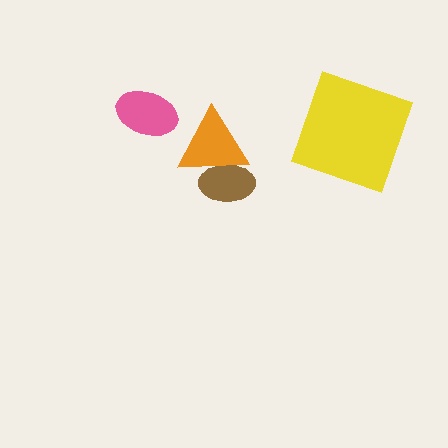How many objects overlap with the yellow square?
0 objects overlap with the yellow square.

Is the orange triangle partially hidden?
No, no other shape covers it.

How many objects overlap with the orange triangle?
1 object overlaps with the orange triangle.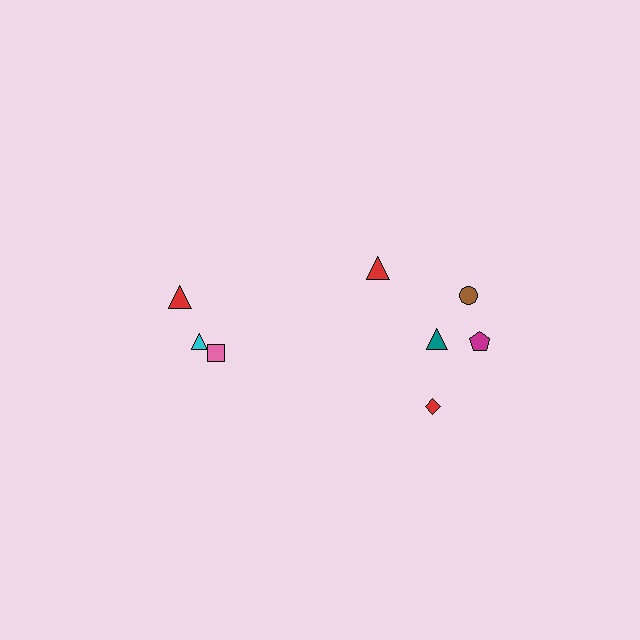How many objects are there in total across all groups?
There are 8 objects.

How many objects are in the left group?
There are 3 objects.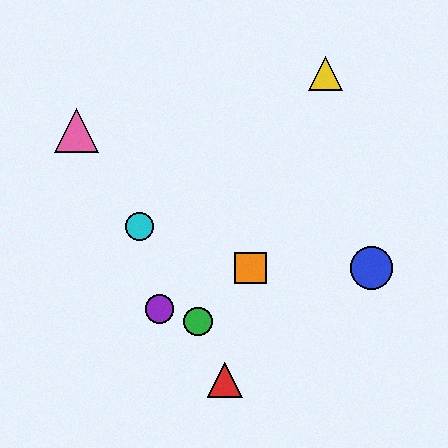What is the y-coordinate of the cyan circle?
The cyan circle is at y≈227.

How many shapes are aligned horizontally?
2 shapes (the blue circle, the orange square) are aligned horizontally.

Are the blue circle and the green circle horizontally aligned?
No, the blue circle is at y≈268 and the green circle is at y≈322.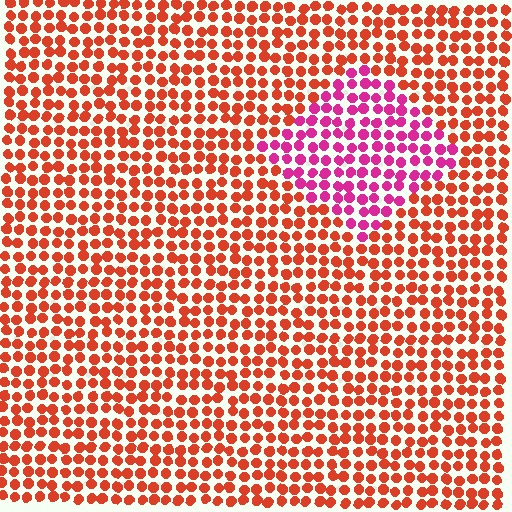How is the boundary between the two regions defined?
The boundary is defined purely by a slight shift in hue (about 46 degrees). Spacing, size, and orientation are identical on both sides.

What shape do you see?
I see a diamond.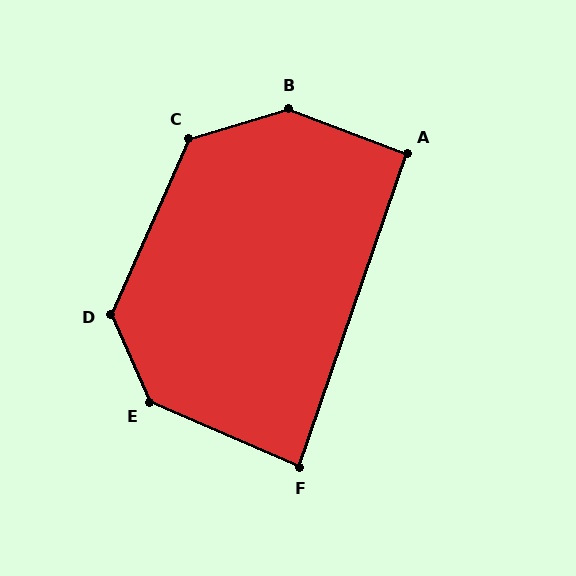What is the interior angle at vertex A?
Approximately 92 degrees (approximately right).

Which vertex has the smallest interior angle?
F, at approximately 86 degrees.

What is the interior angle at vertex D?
Approximately 132 degrees (obtuse).